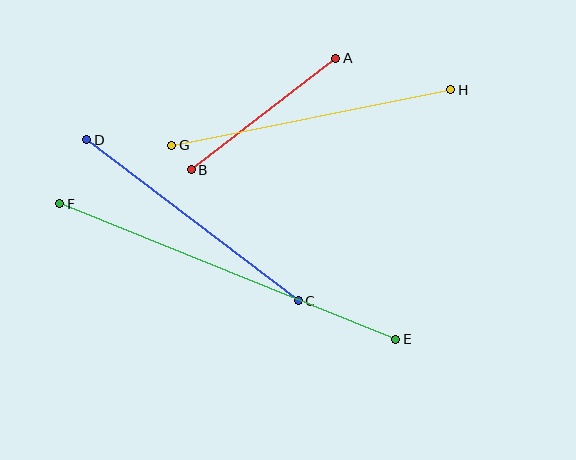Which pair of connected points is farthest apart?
Points E and F are farthest apart.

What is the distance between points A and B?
The distance is approximately 182 pixels.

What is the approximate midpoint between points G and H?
The midpoint is at approximately (311, 118) pixels.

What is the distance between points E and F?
The distance is approximately 362 pixels.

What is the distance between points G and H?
The distance is approximately 284 pixels.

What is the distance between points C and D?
The distance is approximately 266 pixels.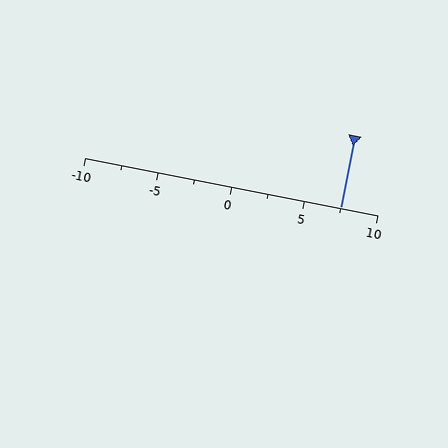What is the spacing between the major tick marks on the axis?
The major ticks are spaced 5 apart.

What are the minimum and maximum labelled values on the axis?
The axis runs from -10 to 10.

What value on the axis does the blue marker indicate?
The marker indicates approximately 7.5.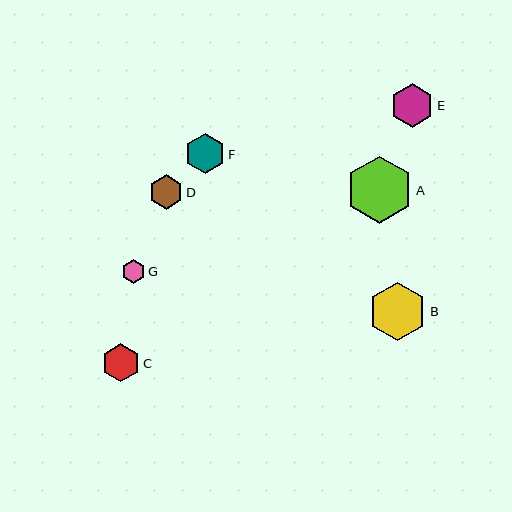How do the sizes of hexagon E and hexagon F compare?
Hexagon E and hexagon F are approximately the same size.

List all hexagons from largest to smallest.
From largest to smallest: A, B, E, F, C, D, G.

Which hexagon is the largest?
Hexagon A is the largest with a size of approximately 67 pixels.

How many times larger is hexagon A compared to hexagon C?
Hexagon A is approximately 1.8 times the size of hexagon C.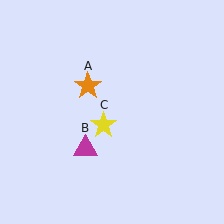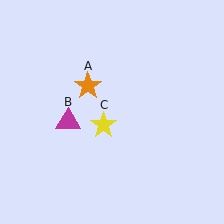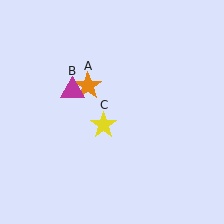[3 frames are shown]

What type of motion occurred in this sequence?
The magenta triangle (object B) rotated clockwise around the center of the scene.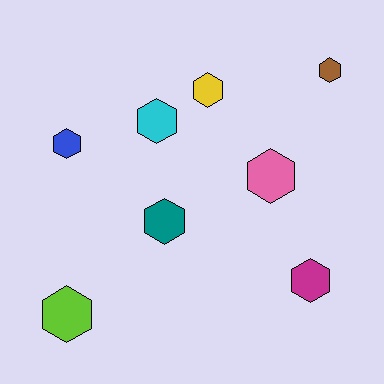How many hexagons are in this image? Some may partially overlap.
There are 8 hexagons.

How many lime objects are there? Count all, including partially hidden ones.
There is 1 lime object.